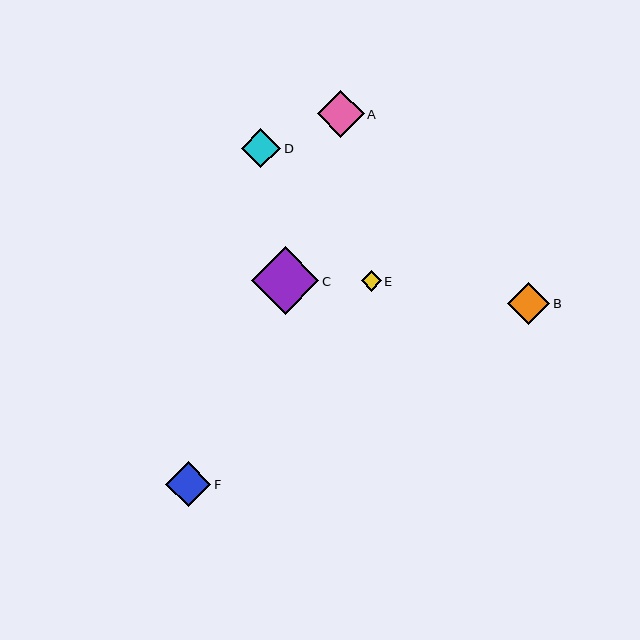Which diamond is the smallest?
Diamond E is the smallest with a size of approximately 20 pixels.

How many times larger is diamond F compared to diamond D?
Diamond F is approximately 1.1 times the size of diamond D.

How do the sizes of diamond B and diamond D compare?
Diamond B and diamond D are approximately the same size.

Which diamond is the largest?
Diamond C is the largest with a size of approximately 68 pixels.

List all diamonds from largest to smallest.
From largest to smallest: C, A, F, B, D, E.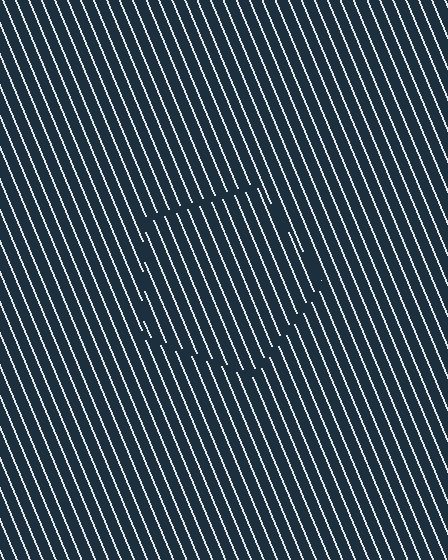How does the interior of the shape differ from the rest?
The interior of the shape contains the same grating, shifted by half a period — the contour is defined by the phase discontinuity where line-ends from the inner and outer gratings abut.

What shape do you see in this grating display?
An illusory pentagon. The interior of the shape contains the same grating, shifted by half a period — the contour is defined by the phase discontinuity where line-ends from the inner and outer gratings abut.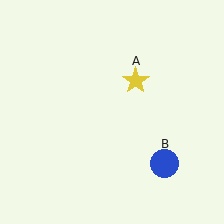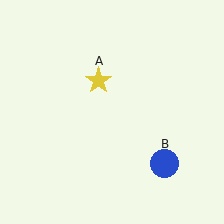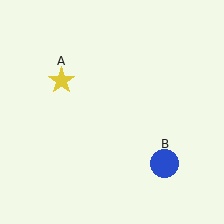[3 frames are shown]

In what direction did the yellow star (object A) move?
The yellow star (object A) moved left.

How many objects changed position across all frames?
1 object changed position: yellow star (object A).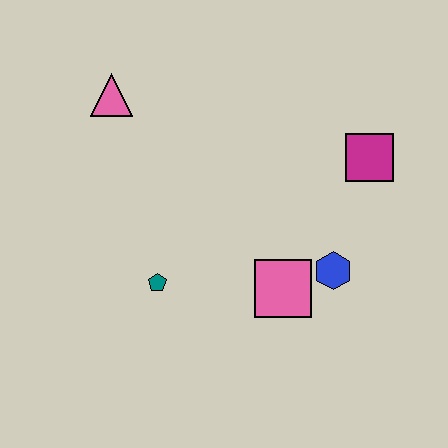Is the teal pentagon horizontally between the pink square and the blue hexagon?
No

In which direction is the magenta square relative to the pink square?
The magenta square is above the pink square.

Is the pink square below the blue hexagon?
Yes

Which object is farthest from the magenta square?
The pink triangle is farthest from the magenta square.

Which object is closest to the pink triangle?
The teal pentagon is closest to the pink triangle.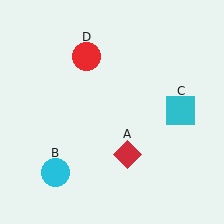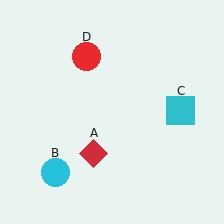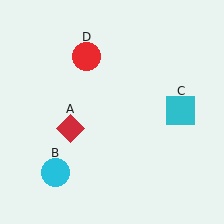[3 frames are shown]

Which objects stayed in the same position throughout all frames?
Cyan circle (object B) and cyan square (object C) and red circle (object D) remained stationary.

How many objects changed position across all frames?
1 object changed position: red diamond (object A).